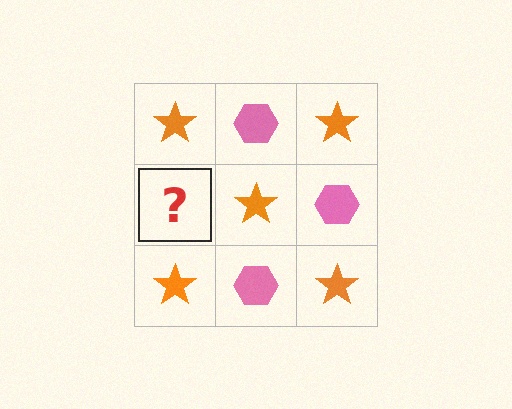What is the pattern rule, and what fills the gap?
The rule is that it alternates orange star and pink hexagon in a checkerboard pattern. The gap should be filled with a pink hexagon.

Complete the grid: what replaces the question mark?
The question mark should be replaced with a pink hexagon.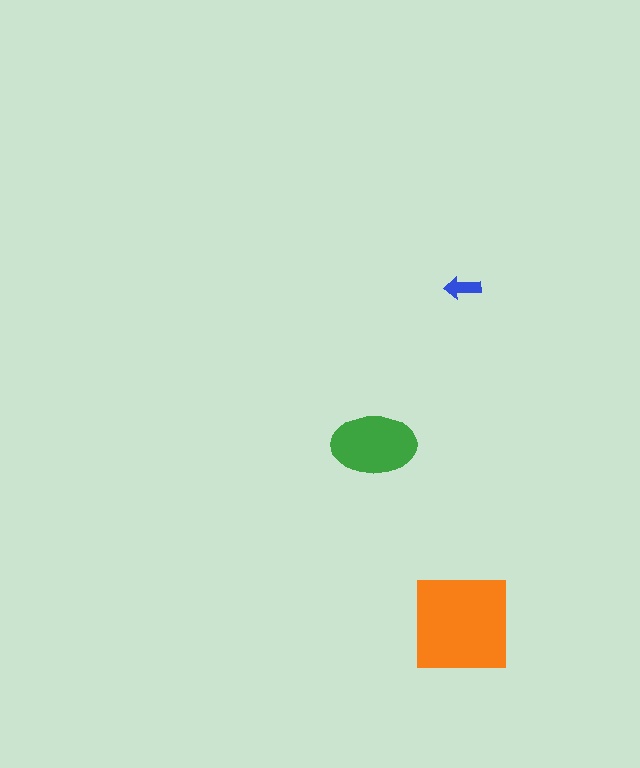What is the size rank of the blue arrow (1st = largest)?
3rd.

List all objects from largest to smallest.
The orange square, the green ellipse, the blue arrow.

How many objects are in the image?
There are 3 objects in the image.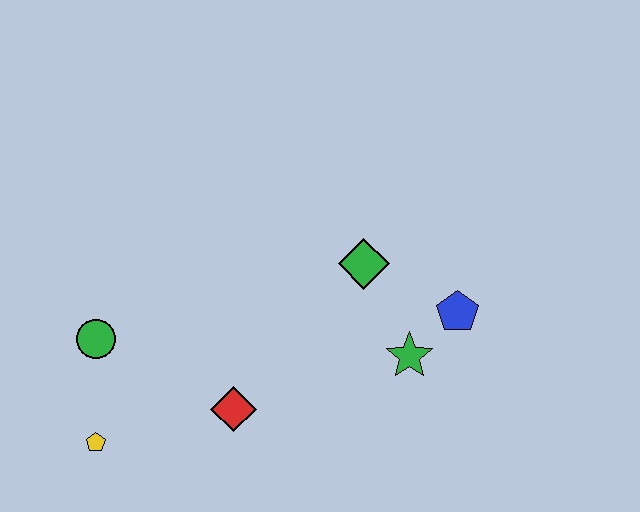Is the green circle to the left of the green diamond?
Yes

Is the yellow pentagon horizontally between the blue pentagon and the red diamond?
No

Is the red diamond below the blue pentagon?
Yes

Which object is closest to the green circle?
The yellow pentagon is closest to the green circle.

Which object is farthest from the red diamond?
The blue pentagon is farthest from the red diamond.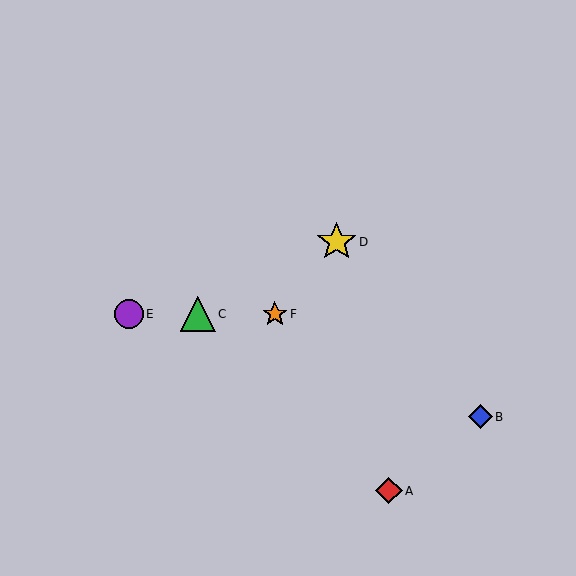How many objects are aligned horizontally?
3 objects (C, E, F) are aligned horizontally.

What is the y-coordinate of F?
Object F is at y≈314.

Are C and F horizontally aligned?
Yes, both are at y≈314.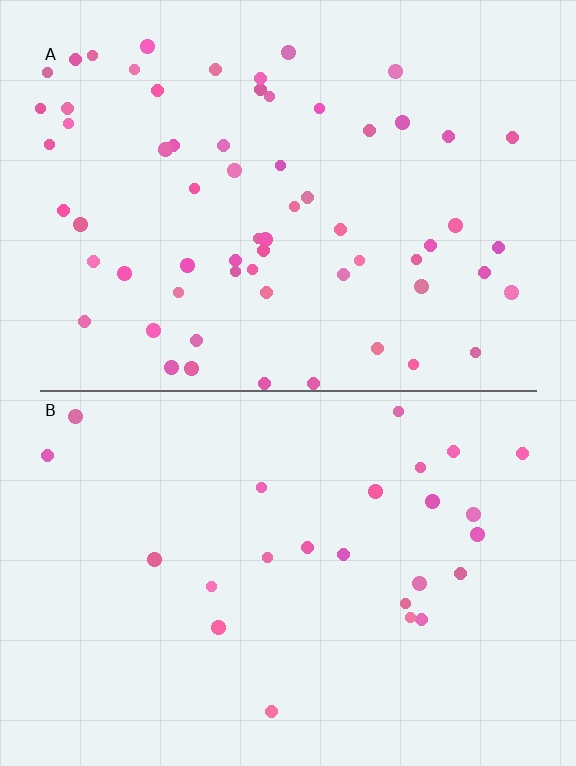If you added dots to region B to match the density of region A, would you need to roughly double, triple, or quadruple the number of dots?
Approximately triple.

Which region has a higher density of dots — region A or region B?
A (the top).